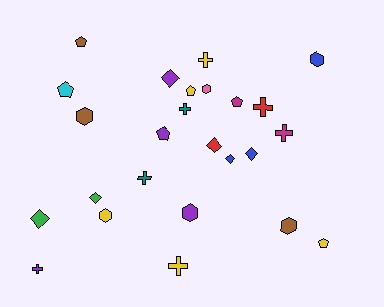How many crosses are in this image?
There are 7 crosses.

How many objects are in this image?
There are 25 objects.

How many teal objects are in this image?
There are 2 teal objects.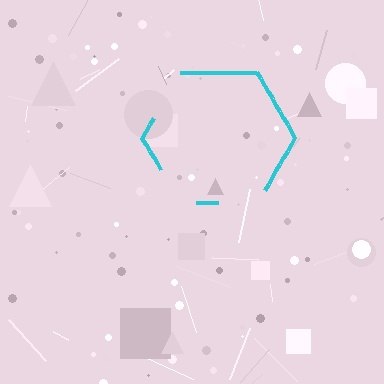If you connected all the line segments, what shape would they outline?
They would outline a hexagon.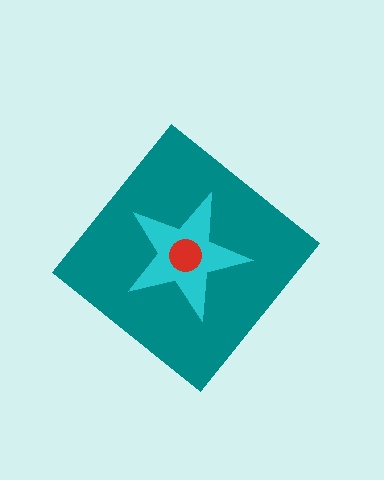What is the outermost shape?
The teal diamond.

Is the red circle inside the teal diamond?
Yes.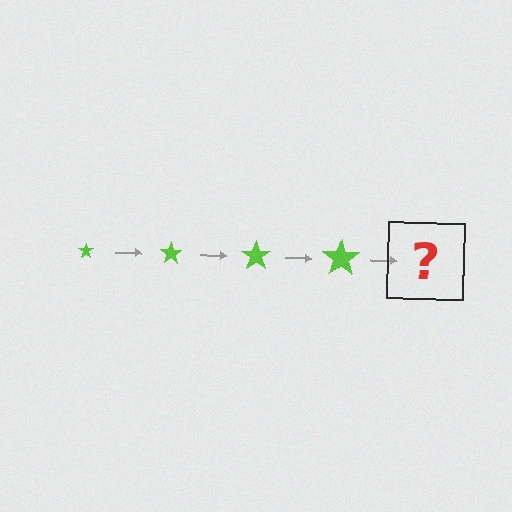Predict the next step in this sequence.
The next step is a lime star, larger than the previous one.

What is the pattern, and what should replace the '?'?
The pattern is that the star gets progressively larger each step. The '?' should be a lime star, larger than the previous one.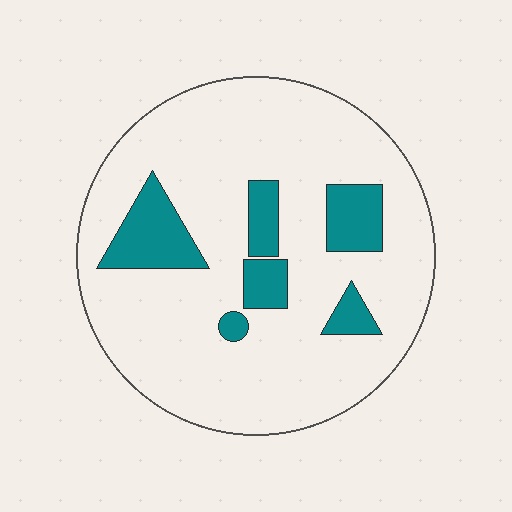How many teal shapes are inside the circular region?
6.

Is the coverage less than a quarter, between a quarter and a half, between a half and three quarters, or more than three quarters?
Less than a quarter.